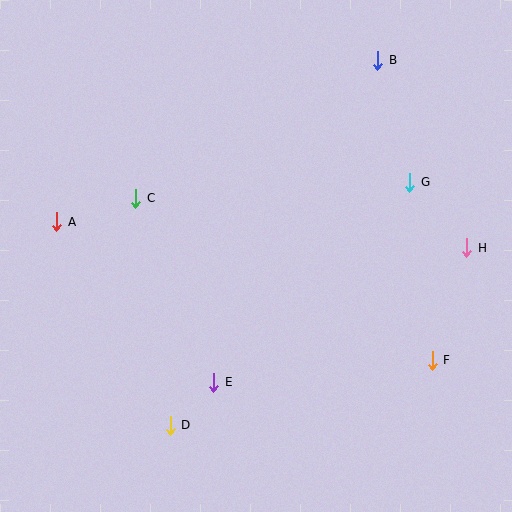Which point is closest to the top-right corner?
Point B is closest to the top-right corner.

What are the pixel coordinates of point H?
Point H is at (467, 248).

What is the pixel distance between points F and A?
The distance between F and A is 400 pixels.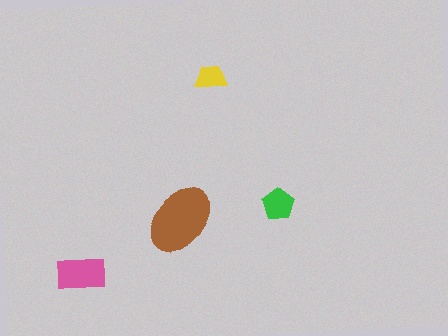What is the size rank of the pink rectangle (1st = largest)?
2nd.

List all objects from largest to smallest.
The brown ellipse, the pink rectangle, the green pentagon, the yellow trapezoid.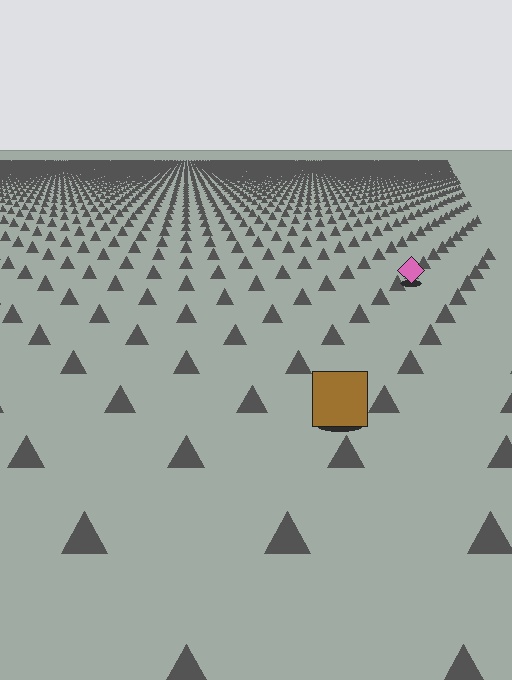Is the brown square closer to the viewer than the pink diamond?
Yes. The brown square is closer — you can tell from the texture gradient: the ground texture is coarser near it.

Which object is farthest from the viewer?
The pink diamond is farthest from the viewer. It appears smaller and the ground texture around it is denser.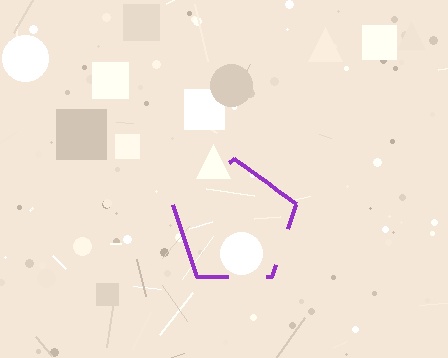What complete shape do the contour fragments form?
The contour fragments form a pentagon.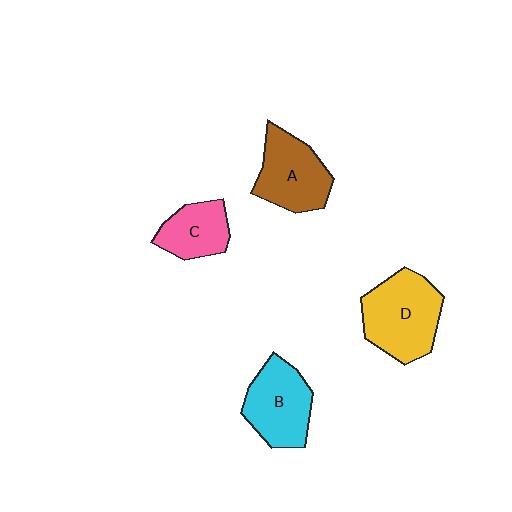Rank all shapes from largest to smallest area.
From largest to smallest: D (yellow), B (cyan), A (brown), C (pink).